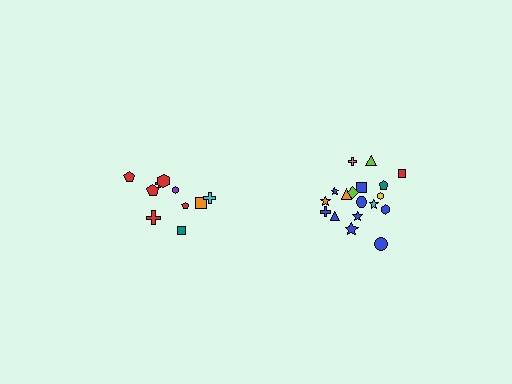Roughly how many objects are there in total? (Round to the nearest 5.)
Roughly 30 objects in total.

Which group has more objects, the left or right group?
The right group.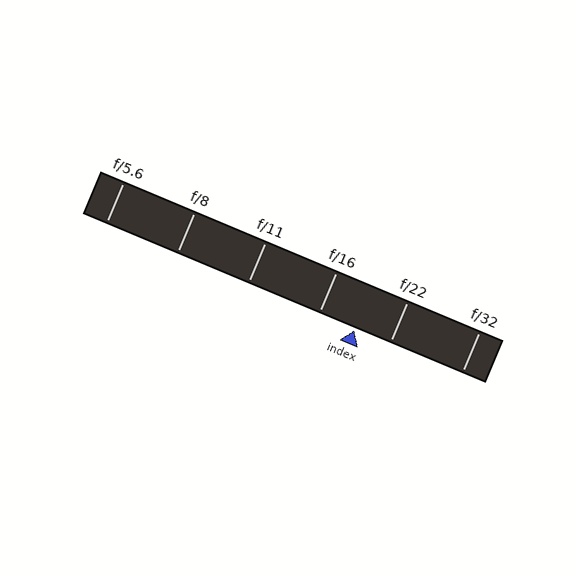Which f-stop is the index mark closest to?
The index mark is closest to f/22.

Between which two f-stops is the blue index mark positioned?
The index mark is between f/16 and f/22.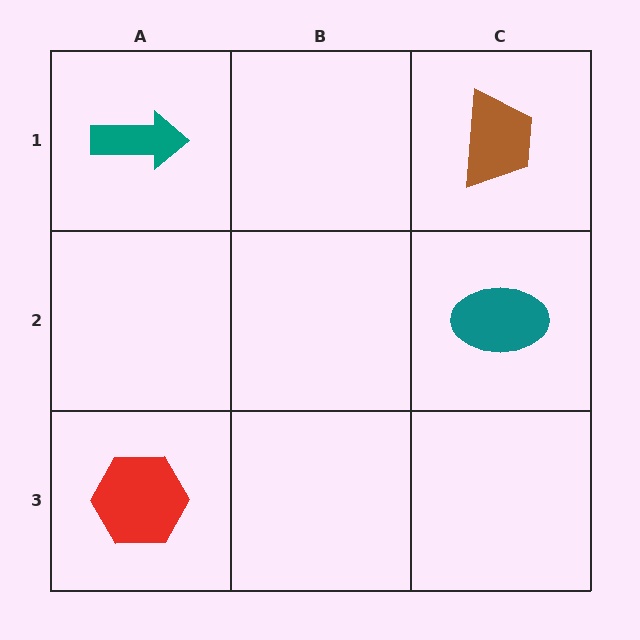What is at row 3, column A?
A red hexagon.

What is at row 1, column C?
A brown trapezoid.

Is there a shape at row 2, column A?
No, that cell is empty.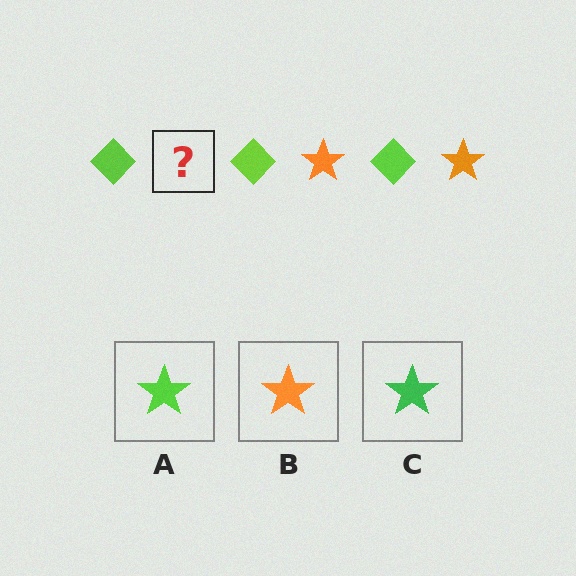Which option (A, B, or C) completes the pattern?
B.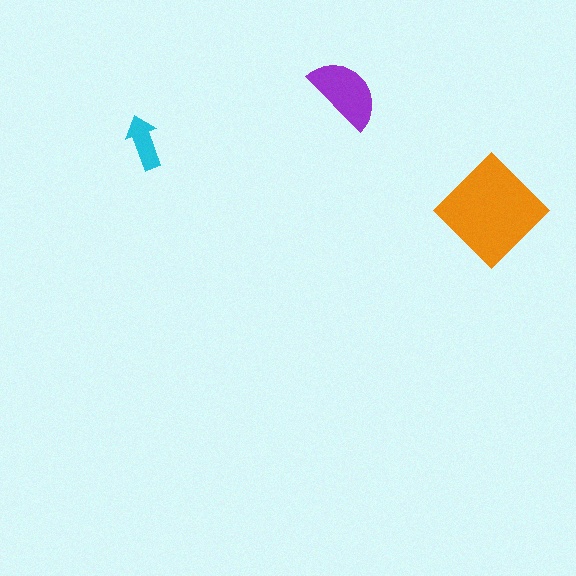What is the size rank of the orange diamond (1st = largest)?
1st.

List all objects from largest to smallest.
The orange diamond, the purple semicircle, the cyan arrow.